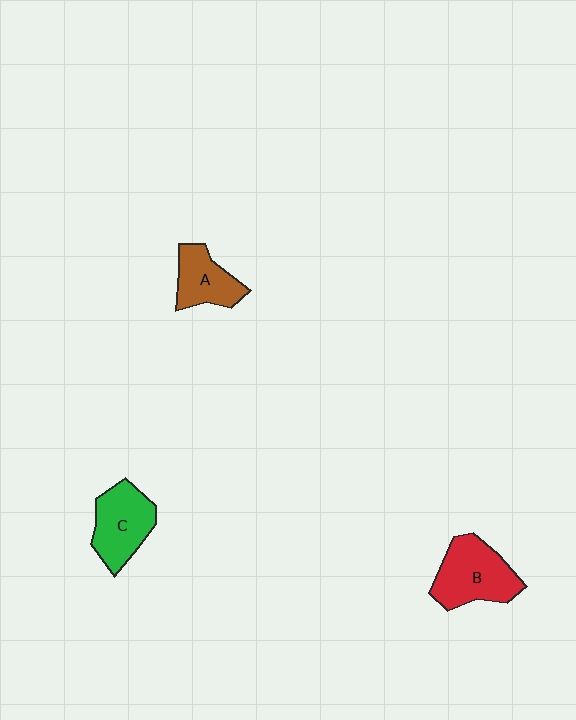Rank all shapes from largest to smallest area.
From largest to smallest: B (red), C (green), A (brown).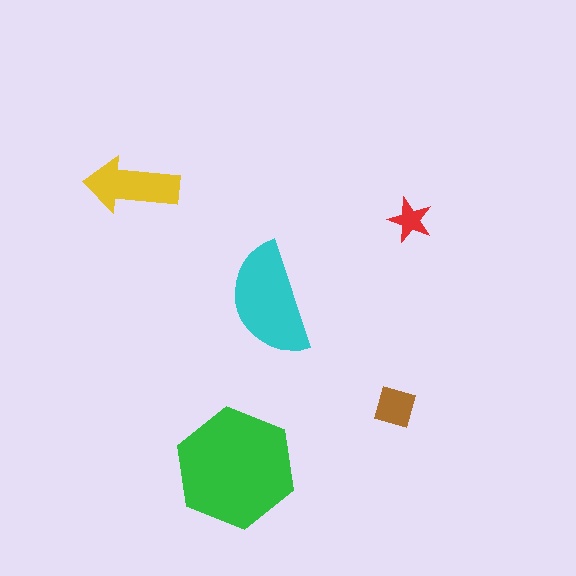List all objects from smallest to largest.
The red star, the brown square, the yellow arrow, the cyan semicircle, the green hexagon.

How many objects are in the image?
There are 5 objects in the image.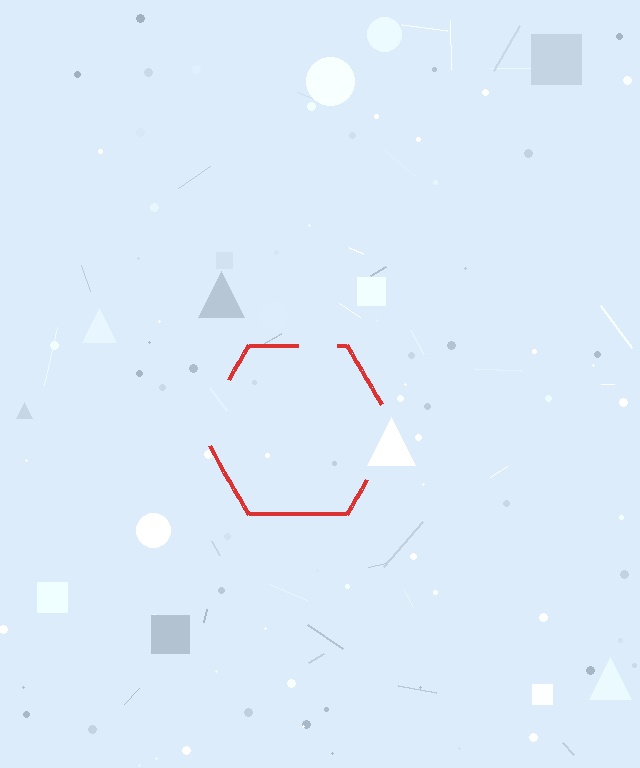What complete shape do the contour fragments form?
The contour fragments form a hexagon.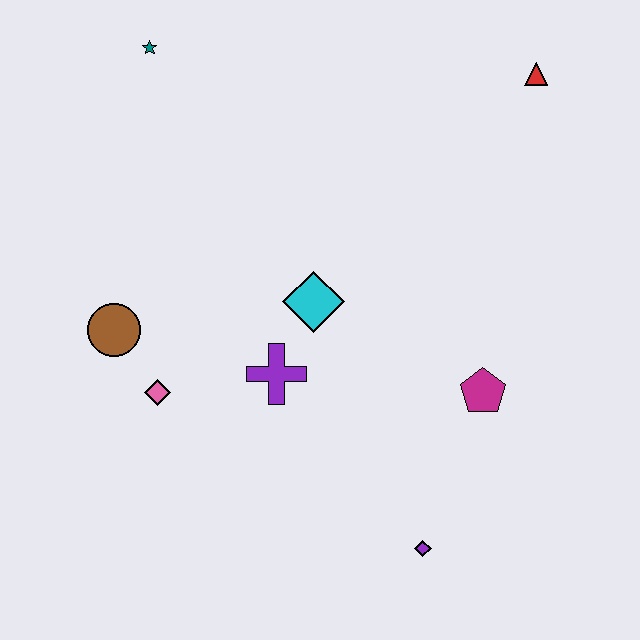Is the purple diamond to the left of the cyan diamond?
No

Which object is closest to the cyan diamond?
The purple cross is closest to the cyan diamond.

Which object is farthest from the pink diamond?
The red triangle is farthest from the pink diamond.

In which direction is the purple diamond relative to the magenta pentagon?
The purple diamond is below the magenta pentagon.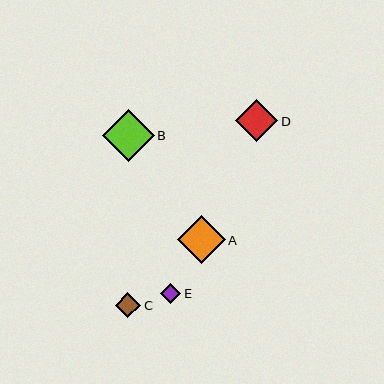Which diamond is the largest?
Diamond B is the largest with a size of approximately 51 pixels.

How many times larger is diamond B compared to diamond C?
Diamond B is approximately 2.0 times the size of diamond C.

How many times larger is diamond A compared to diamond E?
Diamond A is approximately 2.4 times the size of diamond E.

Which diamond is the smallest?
Diamond E is the smallest with a size of approximately 20 pixels.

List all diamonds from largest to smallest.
From largest to smallest: B, A, D, C, E.